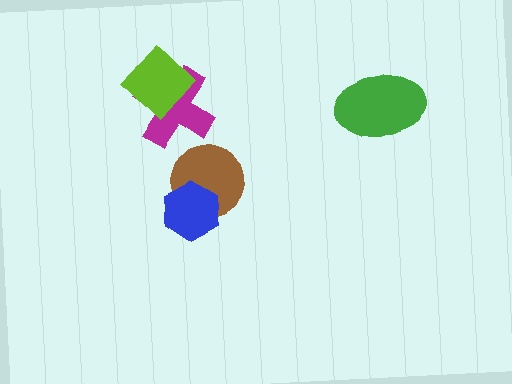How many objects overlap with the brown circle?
1 object overlaps with the brown circle.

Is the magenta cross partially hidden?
Yes, it is partially covered by another shape.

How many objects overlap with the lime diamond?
1 object overlaps with the lime diamond.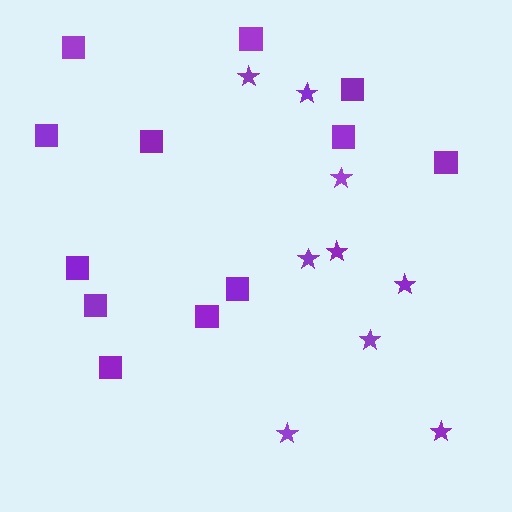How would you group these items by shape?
There are 2 groups: one group of squares (12) and one group of stars (9).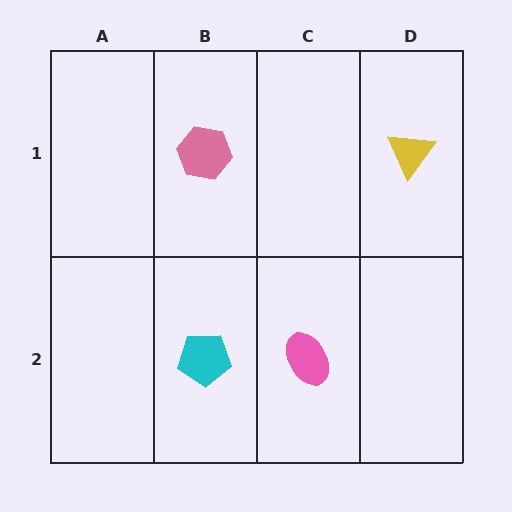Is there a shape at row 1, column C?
No, that cell is empty.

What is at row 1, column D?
A yellow triangle.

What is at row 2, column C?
A pink ellipse.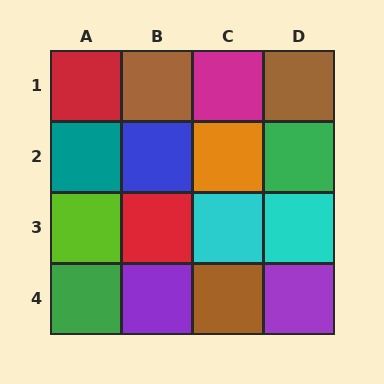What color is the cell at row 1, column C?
Magenta.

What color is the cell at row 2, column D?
Green.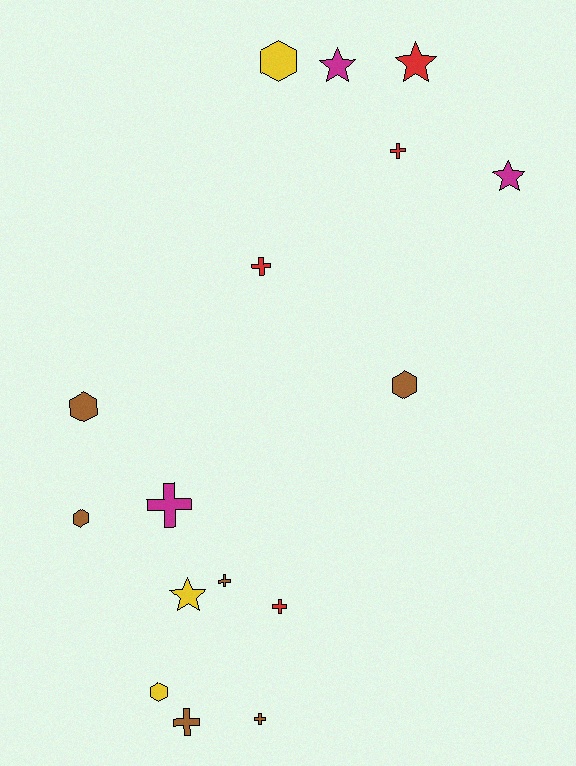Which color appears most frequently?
Brown, with 6 objects.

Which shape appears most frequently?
Cross, with 7 objects.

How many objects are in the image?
There are 16 objects.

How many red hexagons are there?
There are no red hexagons.